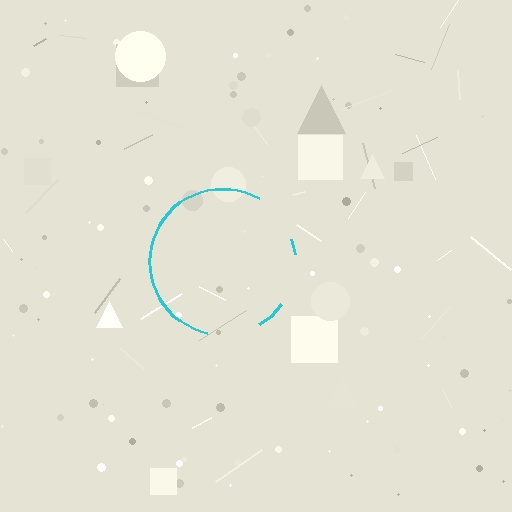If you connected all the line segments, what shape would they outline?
They would outline a circle.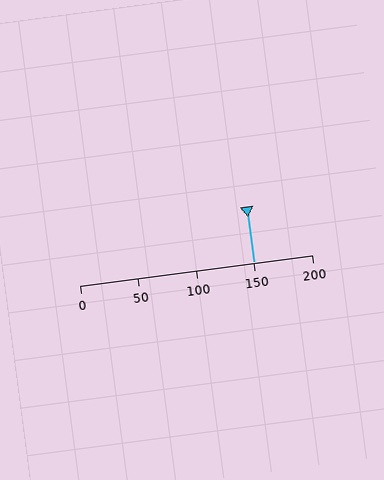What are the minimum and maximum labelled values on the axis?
The axis runs from 0 to 200.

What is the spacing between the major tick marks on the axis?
The major ticks are spaced 50 apart.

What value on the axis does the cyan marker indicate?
The marker indicates approximately 150.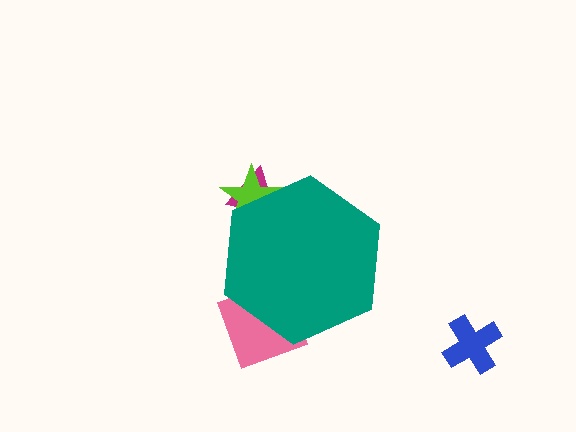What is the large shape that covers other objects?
A teal hexagon.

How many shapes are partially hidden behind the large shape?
3 shapes are partially hidden.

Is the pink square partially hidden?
Yes, the pink square is partially hidden behind the teal hexagon.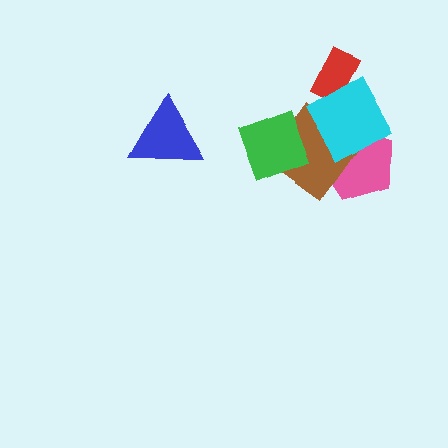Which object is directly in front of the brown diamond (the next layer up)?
The green diamond is directly in front of the brown diamond.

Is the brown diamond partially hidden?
Yes, it is partially covered by another shape.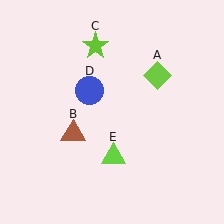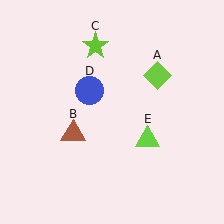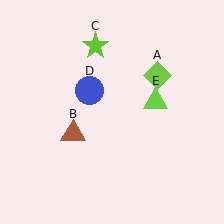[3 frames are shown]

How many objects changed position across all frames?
1 object changed position: lime triangle (object E).